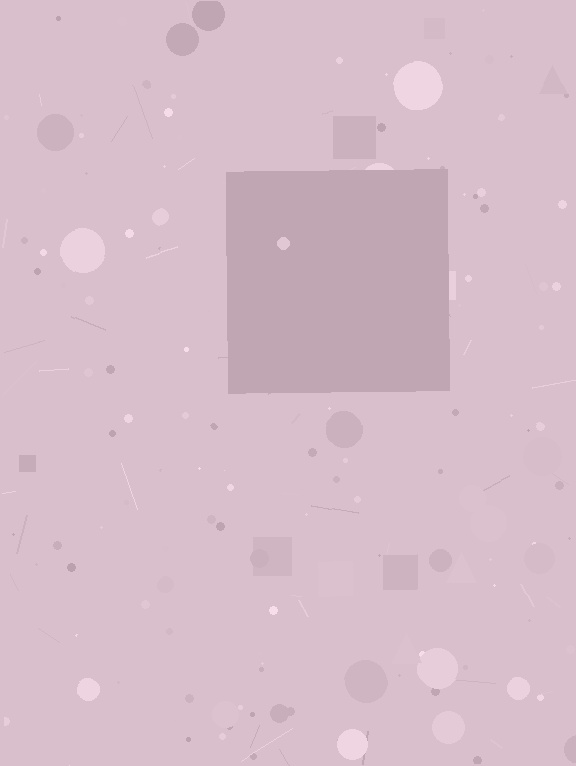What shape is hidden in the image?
A square is hidden in the image.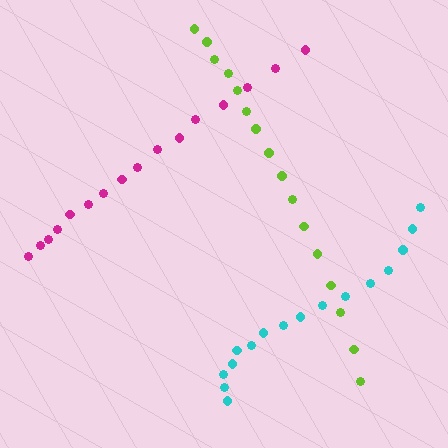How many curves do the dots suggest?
There are 3 distinct paths.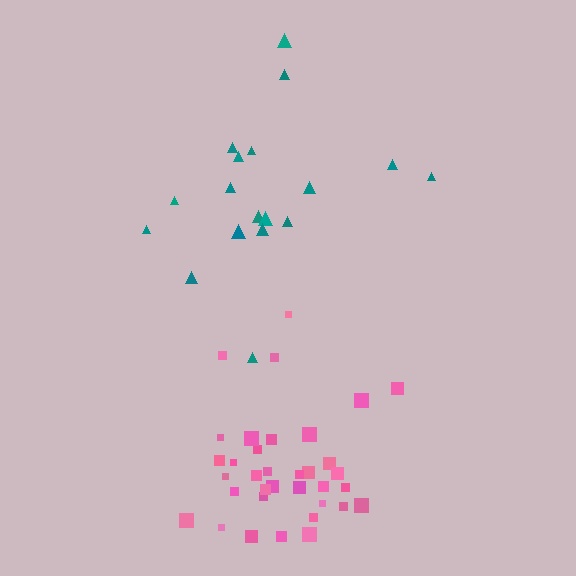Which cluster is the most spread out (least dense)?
Teal.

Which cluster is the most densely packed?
Pink.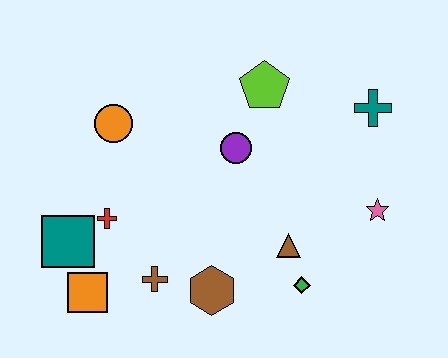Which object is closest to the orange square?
The teal square is closest to the orange square.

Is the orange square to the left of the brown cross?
Yes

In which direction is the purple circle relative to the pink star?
The purple circle is to the left of the pink star.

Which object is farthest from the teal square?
The teal cross is farthest from the teal square.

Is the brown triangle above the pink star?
No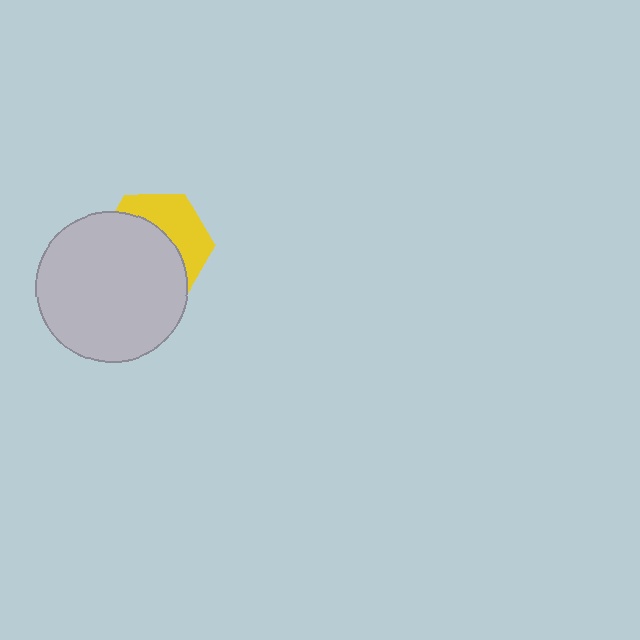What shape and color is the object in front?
The object in front is a light gray circle.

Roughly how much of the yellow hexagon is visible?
A small part of it is visible (roughly 39%).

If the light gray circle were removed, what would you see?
You would see the complete yellow hexagon.